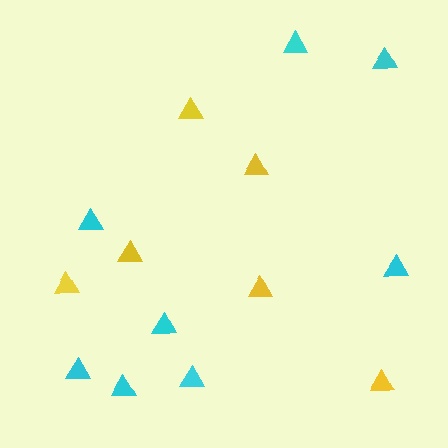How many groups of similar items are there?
There are 2 groups: one group of yellow triangles (6) and one group of cyan triangles (8).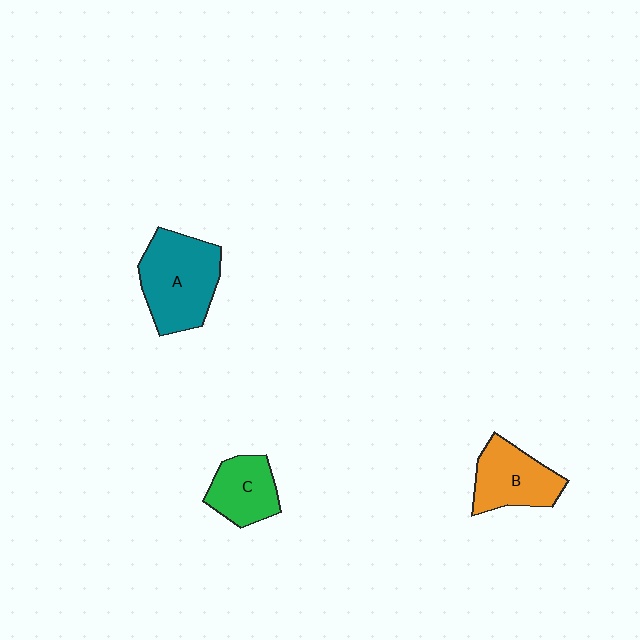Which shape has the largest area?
Shape A (teal).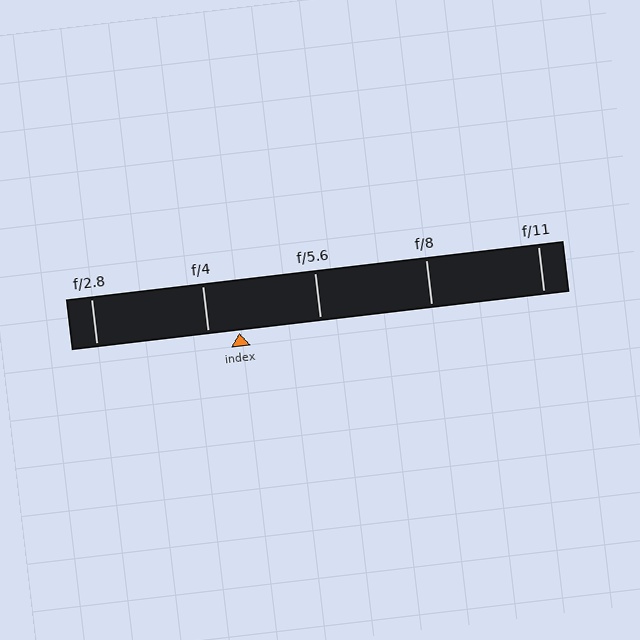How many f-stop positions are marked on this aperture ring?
There are 5 f-stop positions marked.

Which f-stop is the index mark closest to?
The index mark is closest to f/4.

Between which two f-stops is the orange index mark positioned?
The index mark is between f/4 and f/5.6.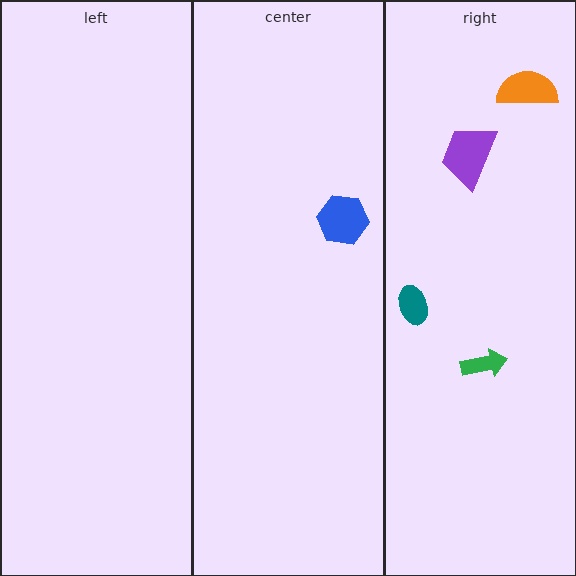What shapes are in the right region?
The purple trapezoid, the teal ellipse, the orange semicircle, the green arrow.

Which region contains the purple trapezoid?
The right region.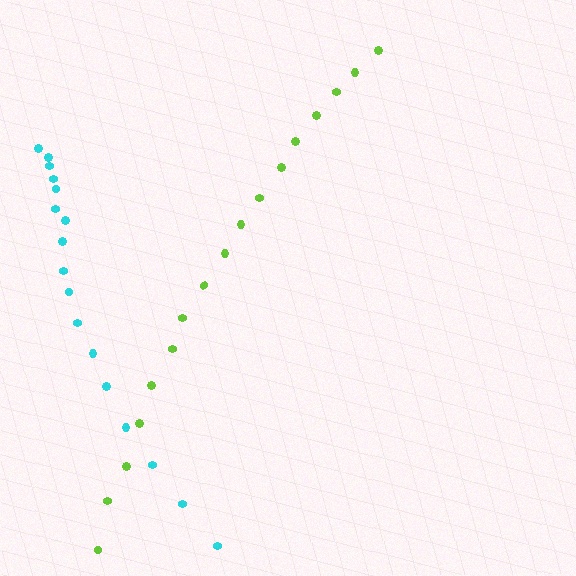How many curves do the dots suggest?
There are 2 distinct paths.